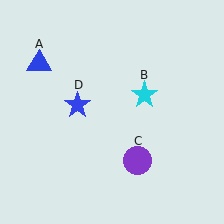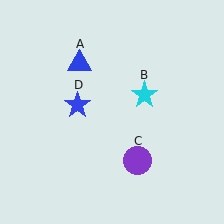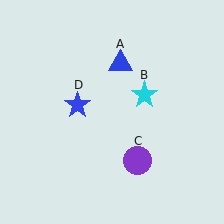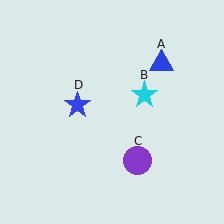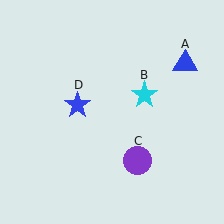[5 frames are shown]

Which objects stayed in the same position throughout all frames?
Cyan star (object B) and purple circle (object C) and blue star (object D) remained stationary.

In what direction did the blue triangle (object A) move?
The blue triangle (object A) moved right.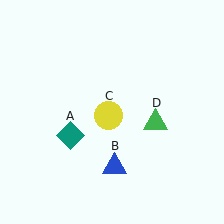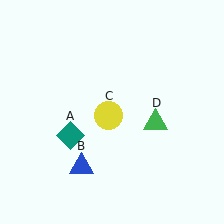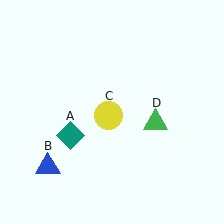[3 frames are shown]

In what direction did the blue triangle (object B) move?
The blue triangle (object B) moved left.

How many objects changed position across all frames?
1 object changed position: blue triangle (object B).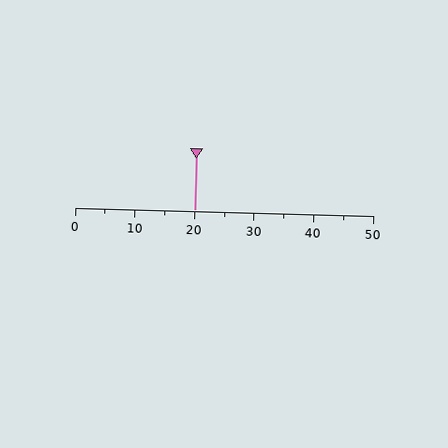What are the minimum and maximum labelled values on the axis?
The axis runs from 0 to 50.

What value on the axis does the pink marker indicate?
The marker indicates approximately 20.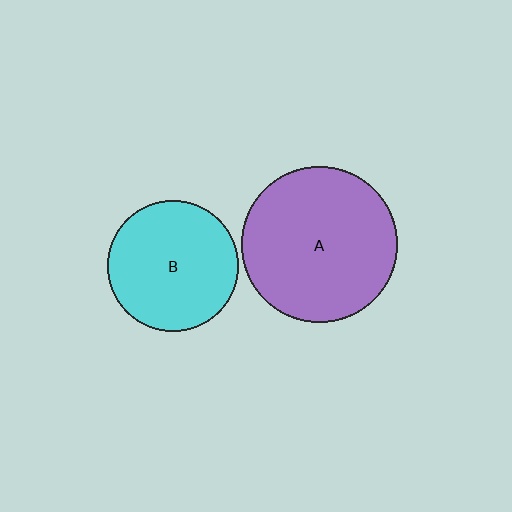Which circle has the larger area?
Circle A (purple).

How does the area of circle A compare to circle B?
Approximately 1.4 times.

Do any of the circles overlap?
No, none of the circles overlap.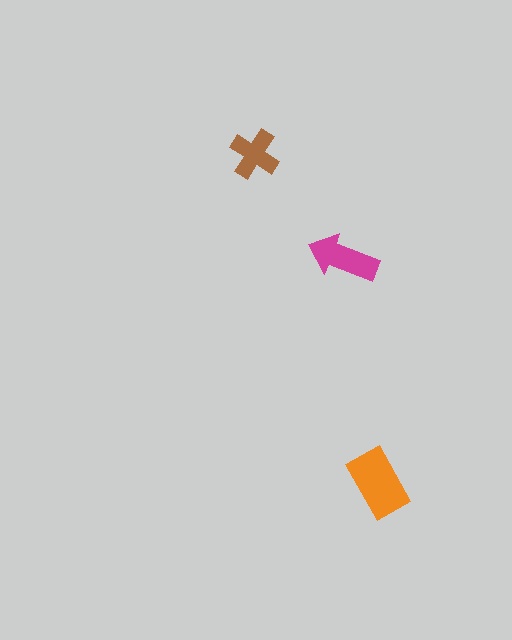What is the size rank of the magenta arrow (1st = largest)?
2nd.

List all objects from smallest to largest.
The brown cross, the magenta arrow, the orange rectangle.